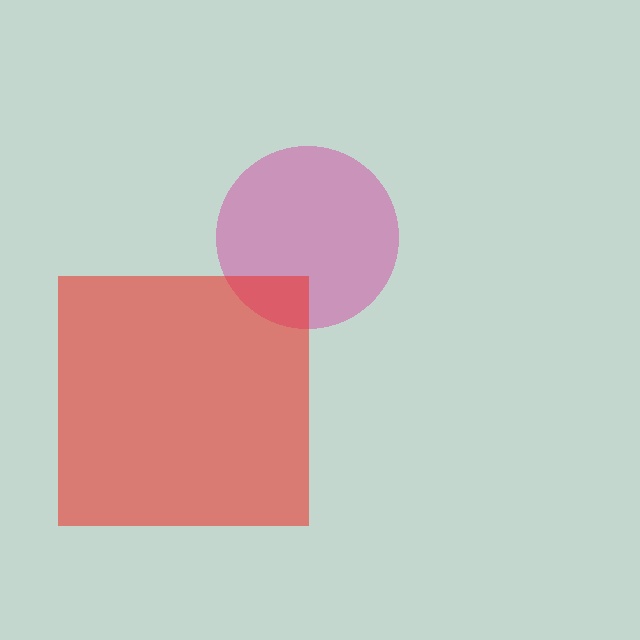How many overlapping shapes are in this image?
There are 2 overlapping shapes in the image.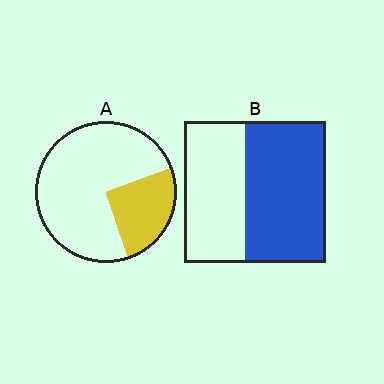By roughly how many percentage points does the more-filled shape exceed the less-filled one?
By roughly 30 percentage points (B over A).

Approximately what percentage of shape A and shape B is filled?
A is approximately 25% and B is approximately 55%.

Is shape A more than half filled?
No.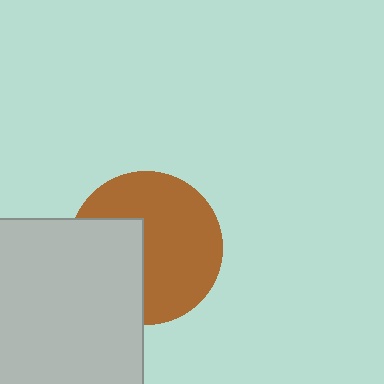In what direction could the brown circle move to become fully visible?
The brown circle could move right. That would shift it out from behind the light gray square entirely.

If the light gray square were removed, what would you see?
You would see the complete brown circle.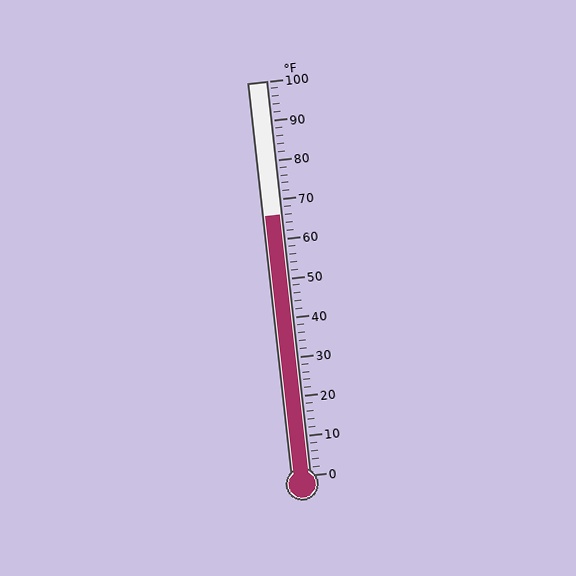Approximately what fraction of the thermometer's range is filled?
The thermometer is filled to approximately 65% of its range.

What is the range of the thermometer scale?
The thermometer scale ranges from 0°F to 100°F.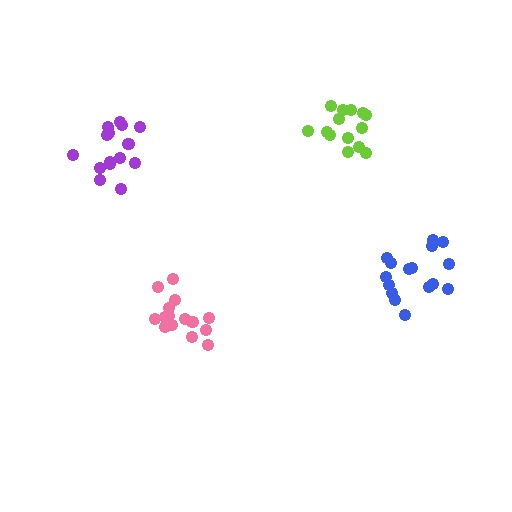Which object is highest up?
The lime cluster is topmost.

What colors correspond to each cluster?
The clusters are colored: blue, lime, pink, purple.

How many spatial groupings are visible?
There are 4 spatial groupings.